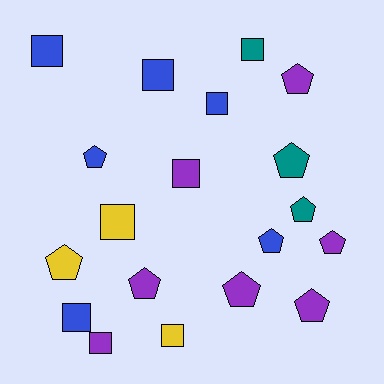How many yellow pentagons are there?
There is 1 yellow pentagon.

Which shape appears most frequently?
Pentagon, with 10 objects.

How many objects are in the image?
There are 19 objects.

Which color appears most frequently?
Purple, with 7 objects.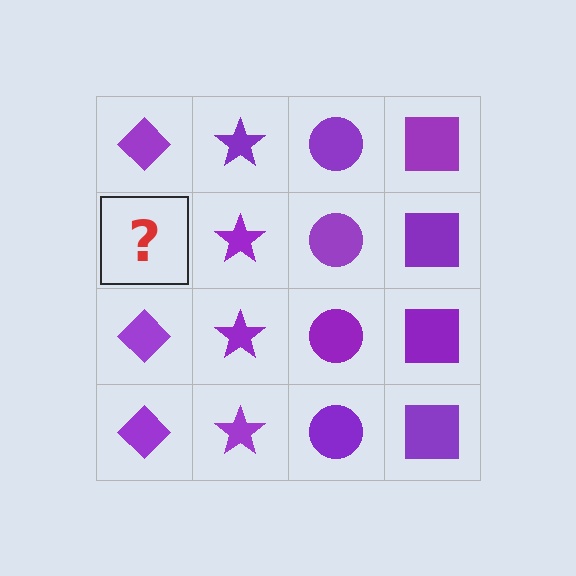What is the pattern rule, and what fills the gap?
The rule is that each column has a consistent shape. The gap should be filled with a purple diamond.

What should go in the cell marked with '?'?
The missing cell should contain a purple diamond.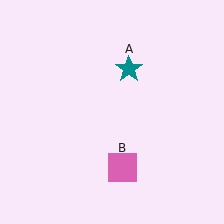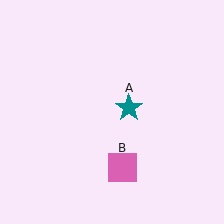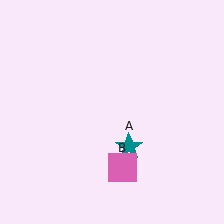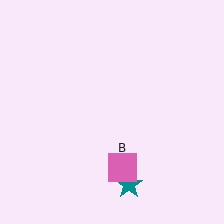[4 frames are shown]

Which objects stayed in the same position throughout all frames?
Pink square (object B) remained stationary.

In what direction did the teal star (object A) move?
The teal star (object A) moved down.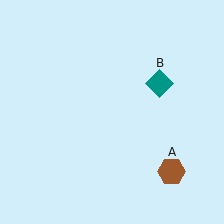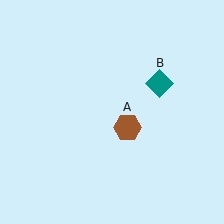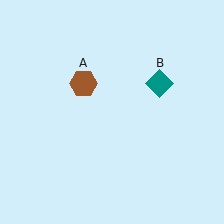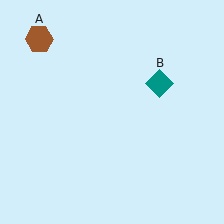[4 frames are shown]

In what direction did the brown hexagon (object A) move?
The brown hexagon (object A) moved up and to the left.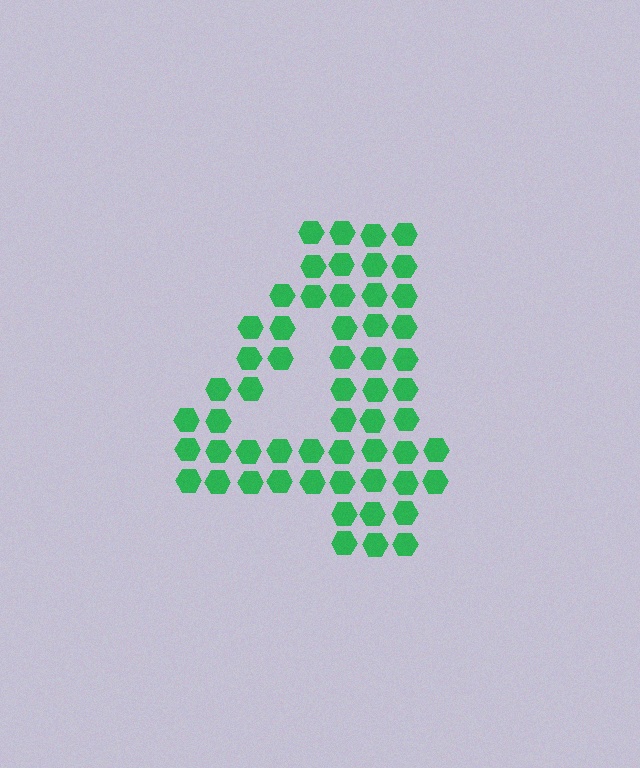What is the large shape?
The large shape is the digit 4.